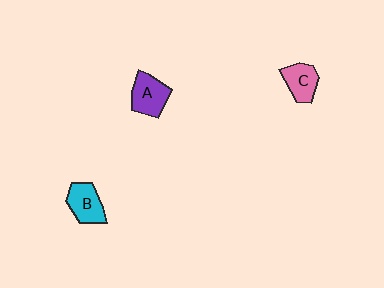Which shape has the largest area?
Shape A (purple).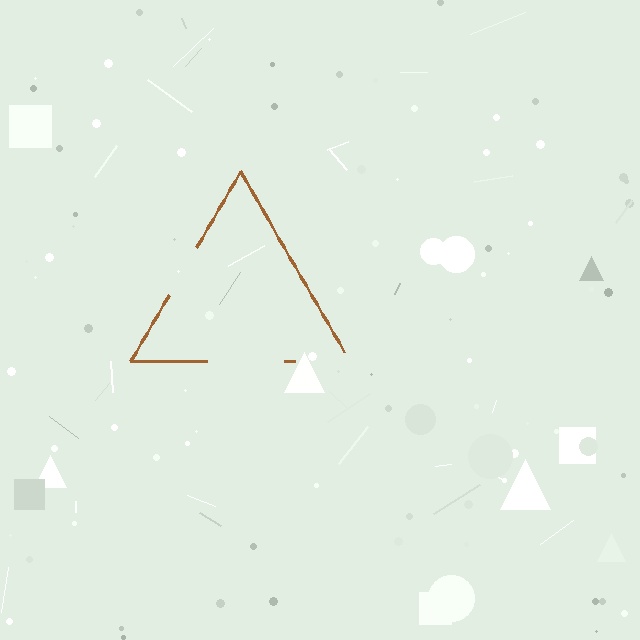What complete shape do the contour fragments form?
The contour fragments form a triangle.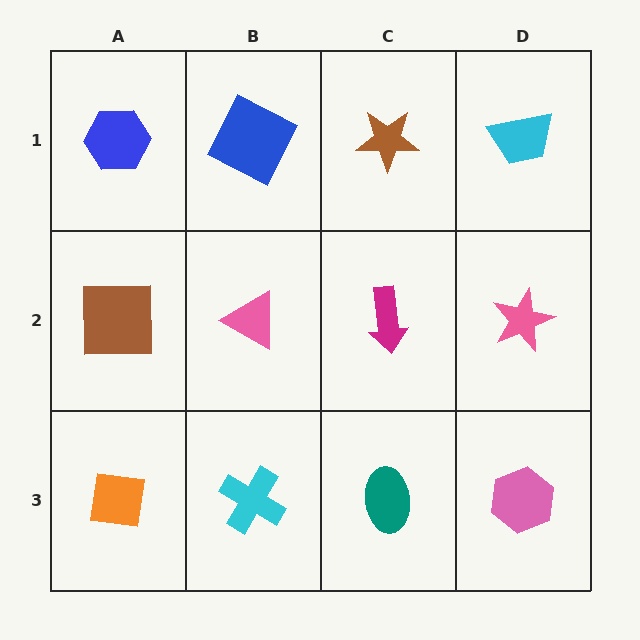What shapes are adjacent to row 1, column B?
A pink triangle (row 2, column B), a blue hexagon (row 1, column A), a brown star (row 1, column C).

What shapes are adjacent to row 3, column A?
A brown square (row 2, column A), a cyan cross (row 3, column B).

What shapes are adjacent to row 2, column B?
A blue square (row 1, column B), a cyan cross (row 3, column B), a brown square (row 2, column A), a magenta arrow (row 2, column C).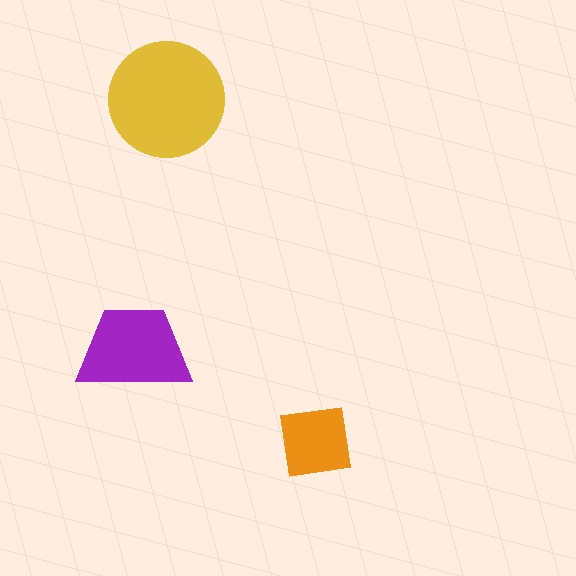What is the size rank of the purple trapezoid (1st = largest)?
2nd.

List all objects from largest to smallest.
The yellow circle, the purple trapezoid, the orange square.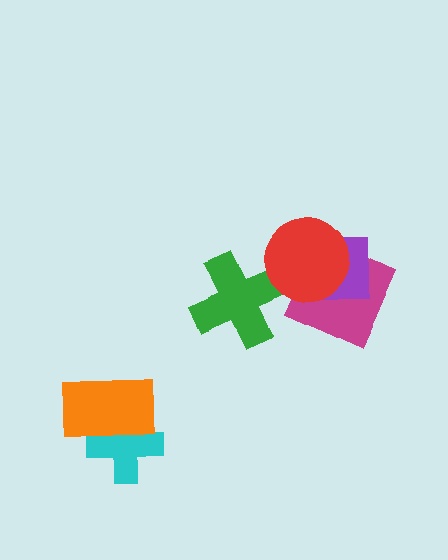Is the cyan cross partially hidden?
Yes, it is partially covered by another shape.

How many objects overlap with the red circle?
3 objects overlap with the red circle.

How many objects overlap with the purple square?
2 objects overlap with the purple square.